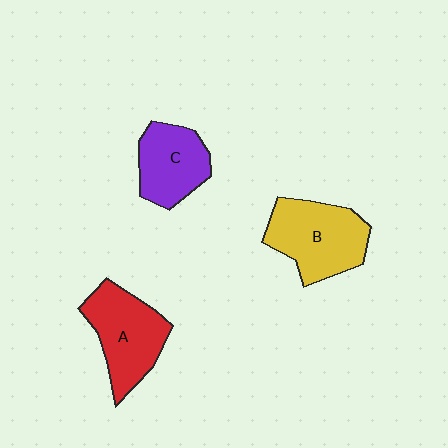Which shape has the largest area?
Shape B (yellow).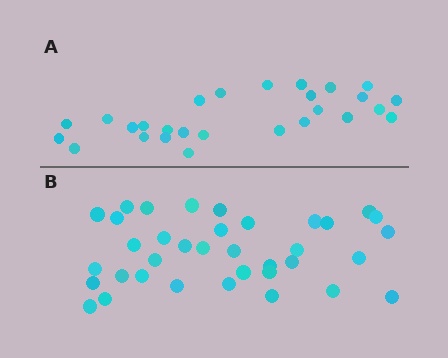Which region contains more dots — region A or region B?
Region B (the bottom region) has more dots.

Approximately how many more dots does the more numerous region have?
Region B has roughly 8 or so more dots than region A.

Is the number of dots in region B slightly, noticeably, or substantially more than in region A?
Region B has noticeably more, but not dramatically so. The ratio is roughly 1.3 to 1.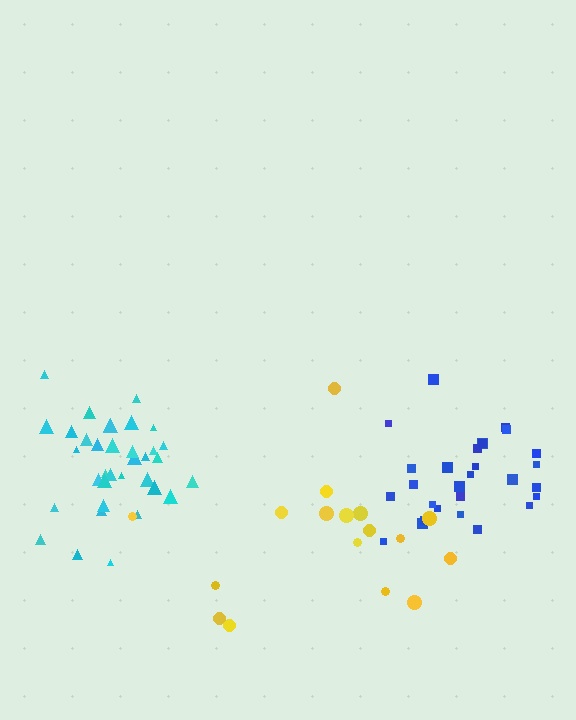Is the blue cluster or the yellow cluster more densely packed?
Blue.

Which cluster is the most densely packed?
Cyan.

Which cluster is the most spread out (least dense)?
Yellow.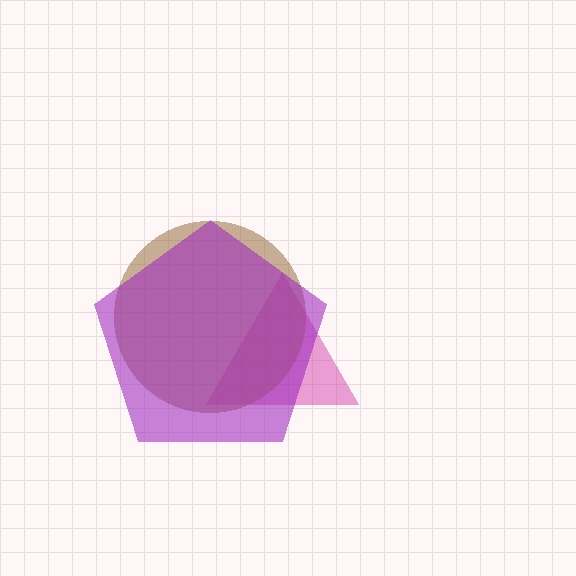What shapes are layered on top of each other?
The layered shapes are: a magenta triangle, a brown circle, a purple pentagon.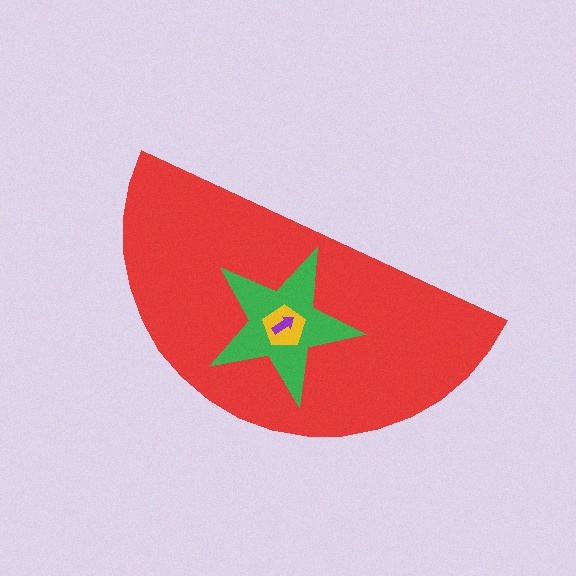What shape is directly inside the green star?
The yellow pentagon.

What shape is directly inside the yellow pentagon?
The purple arrow.